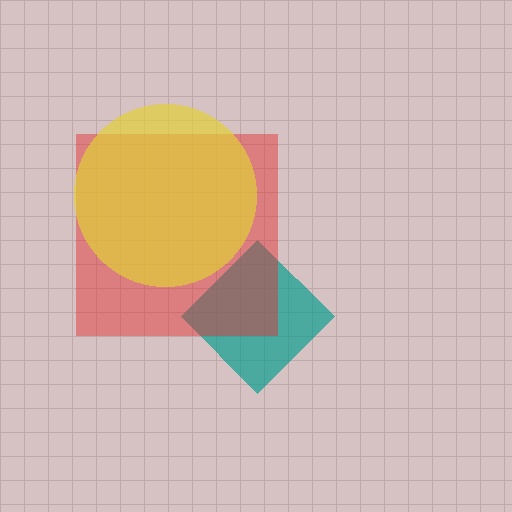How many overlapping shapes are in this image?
There are 3 overlapping shapes in the image.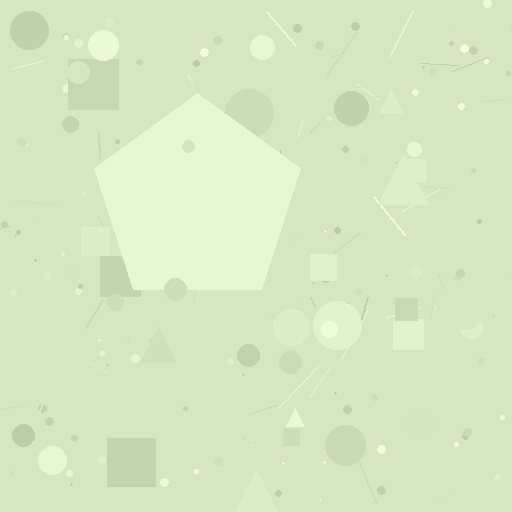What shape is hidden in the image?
A pentagon is hidden in the image.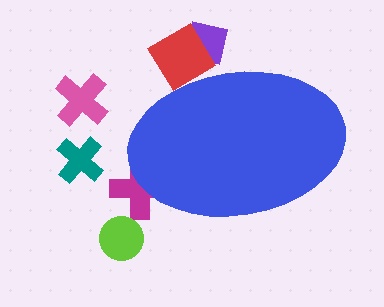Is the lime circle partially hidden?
No, the lime circle is fully visible.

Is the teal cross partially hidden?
No, the teal cross is fully visible.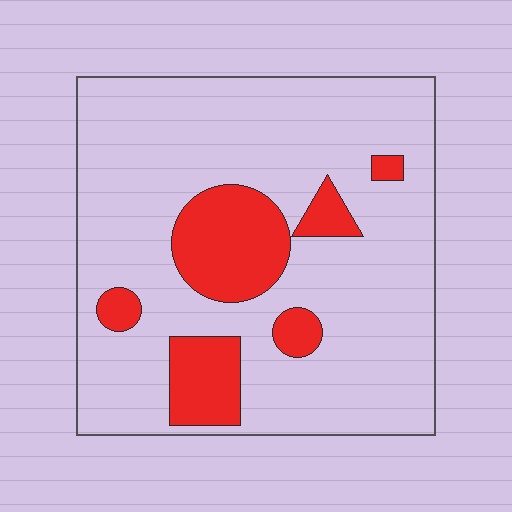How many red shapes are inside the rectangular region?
6.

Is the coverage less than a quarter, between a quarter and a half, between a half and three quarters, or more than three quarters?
Less than a quarter.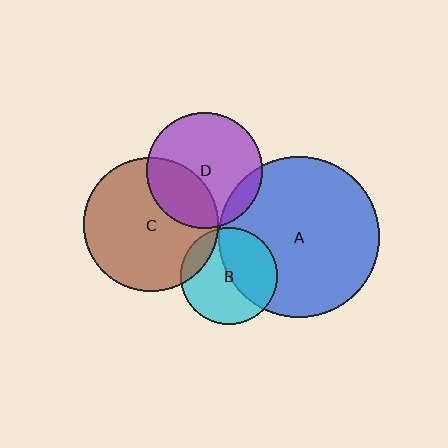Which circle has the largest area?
Circle A (blue).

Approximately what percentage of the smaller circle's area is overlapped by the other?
Approximately 15%.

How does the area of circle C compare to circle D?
Approximately 1.4 times.